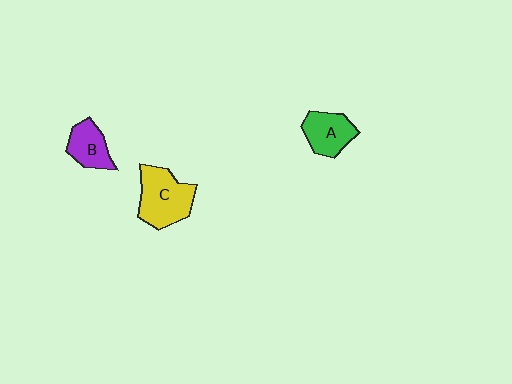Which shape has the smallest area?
Shape B (purple).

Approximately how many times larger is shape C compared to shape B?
Approximately 1.7 times.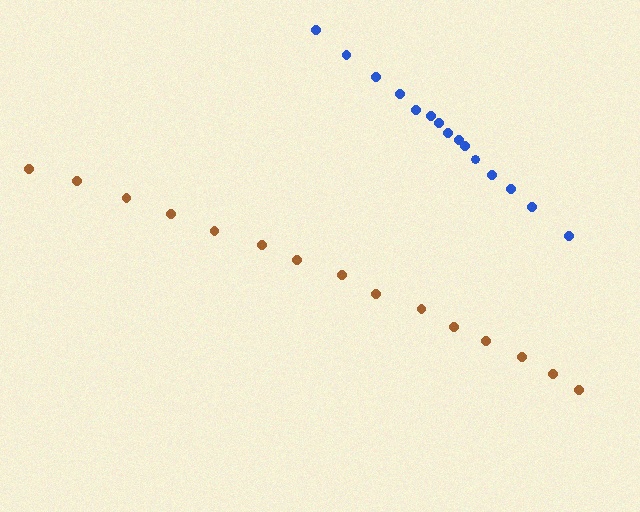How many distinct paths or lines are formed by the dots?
There are 2 distinct paths.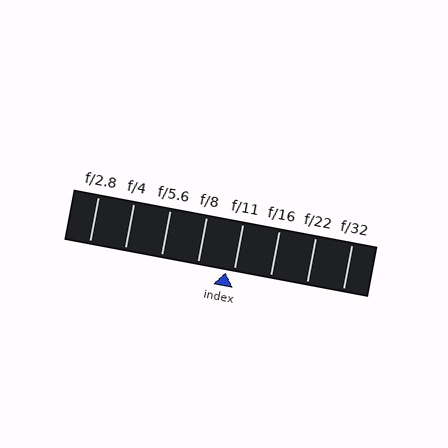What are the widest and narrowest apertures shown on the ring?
The widest aperture shown is f/2.8 and the narrowest is f/32.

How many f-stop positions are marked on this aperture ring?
There are 8 f-stop positions marked.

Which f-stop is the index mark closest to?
The index mark is closest to f/11.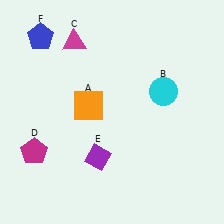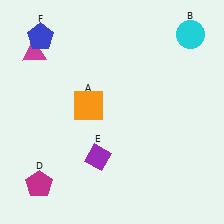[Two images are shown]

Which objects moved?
The objects that moved are: the cyan circle (B), the magenta triangle (C), the magenta pentagon (D).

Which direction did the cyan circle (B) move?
The cyan circle (B) moved up.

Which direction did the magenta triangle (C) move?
The magenta triangle (C) moved left.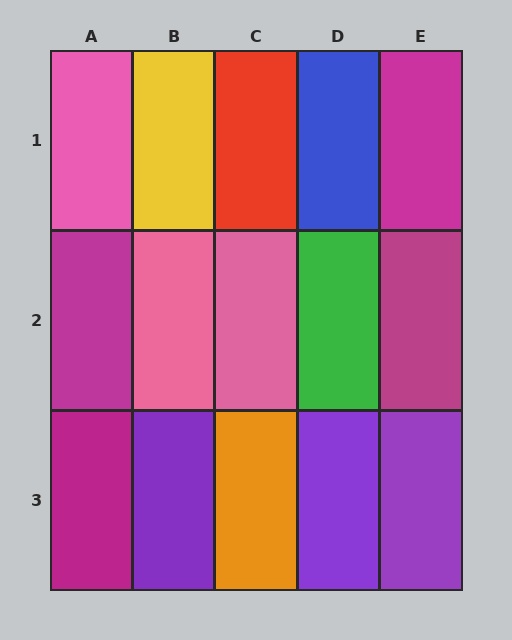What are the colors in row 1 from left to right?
Pink, yellow, red, blue, magenta.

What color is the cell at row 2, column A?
Magenta.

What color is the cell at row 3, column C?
Orange.